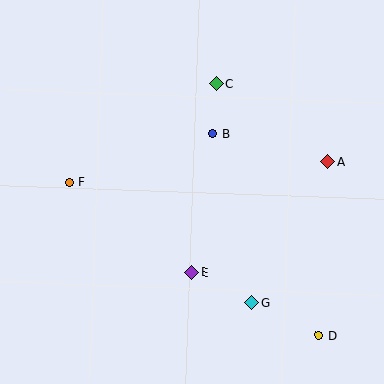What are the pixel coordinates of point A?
Point A is at (328, 162).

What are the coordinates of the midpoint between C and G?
The midpoint between C and G is at (234, 193).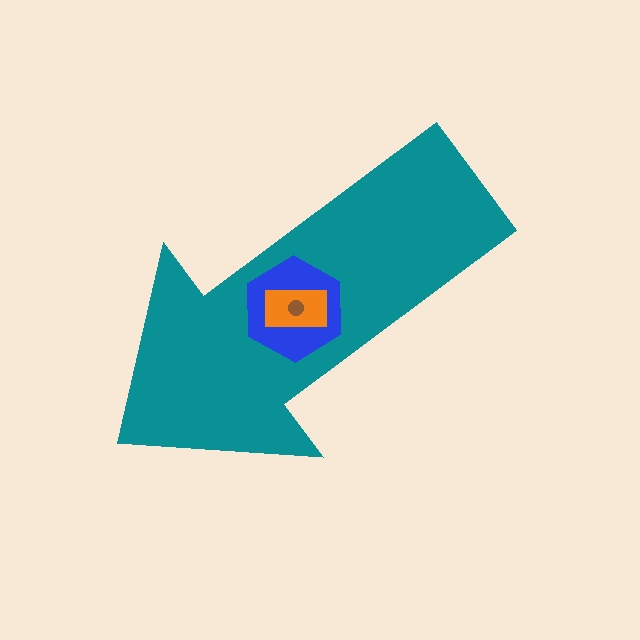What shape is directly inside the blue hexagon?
The orange rectangle.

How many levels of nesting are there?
4.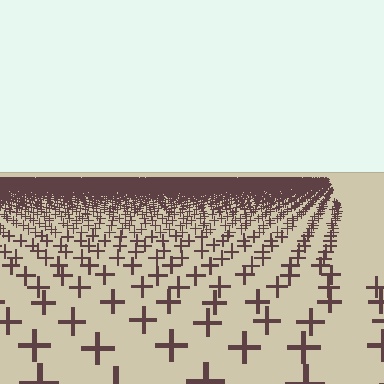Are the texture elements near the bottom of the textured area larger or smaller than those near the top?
Larger. Near the bottom, elements are closer to the viewer and appear at a bigger on-screen size.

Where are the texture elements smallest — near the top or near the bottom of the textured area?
Near the top.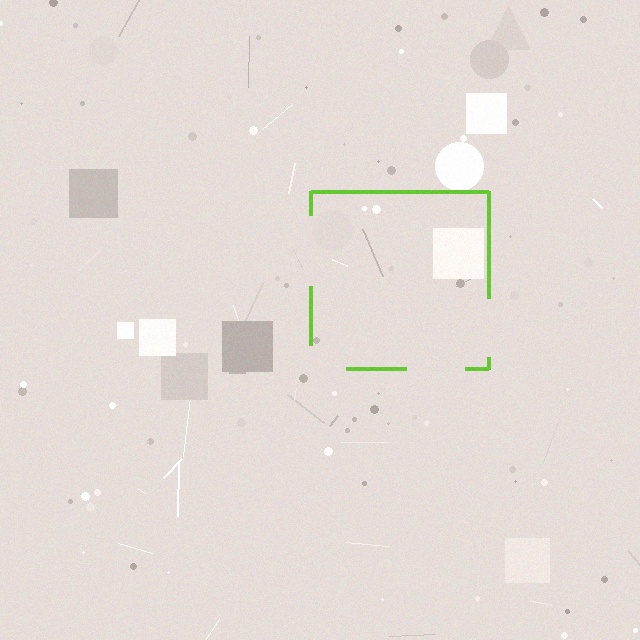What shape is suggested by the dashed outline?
The dashed outline suggests a square.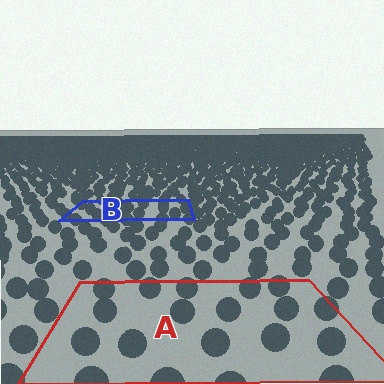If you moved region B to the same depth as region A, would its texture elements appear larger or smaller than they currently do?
They would appear larger. At a closer depth, the same texture elements are projected at a bigger on-screen size.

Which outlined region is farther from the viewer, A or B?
Region B is farther from the viewer — the texture elements inside it appear smaller and more densely packed.